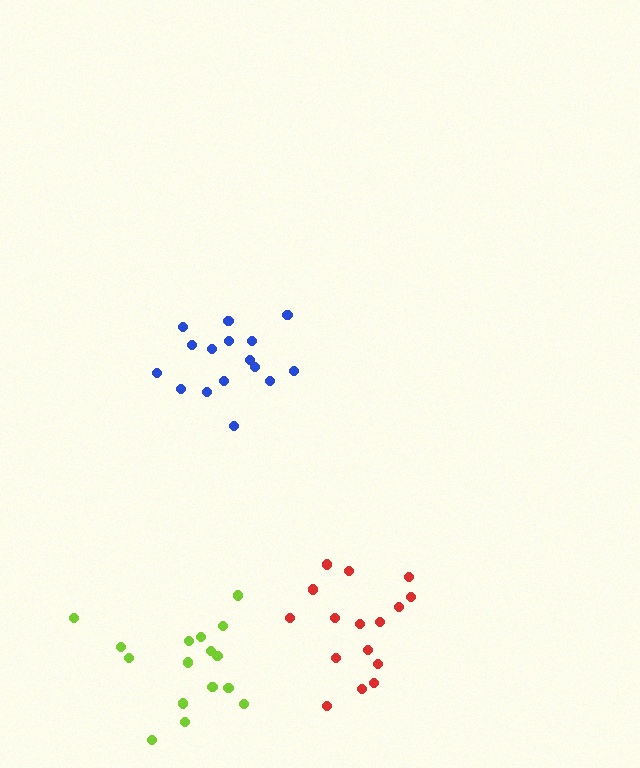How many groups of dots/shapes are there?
There are 3 groups.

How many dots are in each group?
Group 1: 16 dots, Group 2: 16 dots, Group 3: 16 dots (48 total).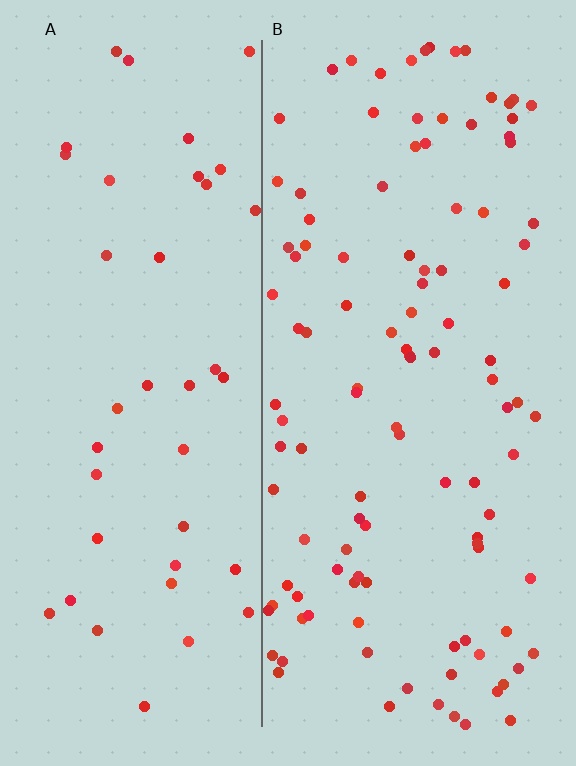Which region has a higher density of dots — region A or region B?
B (the right).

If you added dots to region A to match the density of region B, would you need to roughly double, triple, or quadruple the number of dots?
Approximately triple.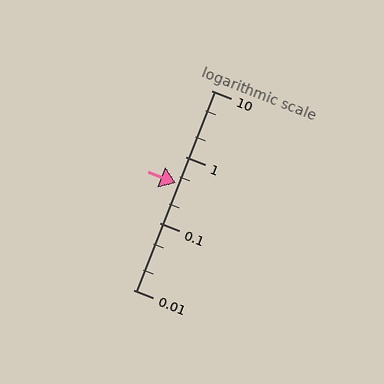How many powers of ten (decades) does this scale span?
The scale spans 3 decades, from 0.01 to 10.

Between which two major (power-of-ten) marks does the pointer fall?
The pointer is between 0.1 and 1.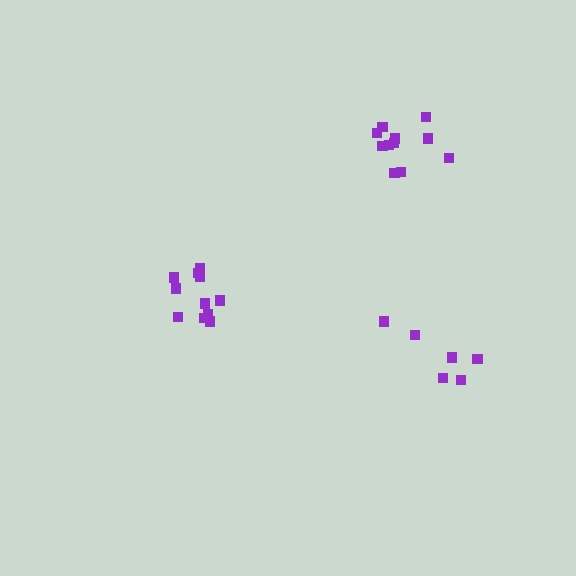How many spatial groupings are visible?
There are 3 spatial groupings.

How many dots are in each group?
Group 1: 11 dots, Group 2: 11 dots, Group 3: 6 dots (28 total).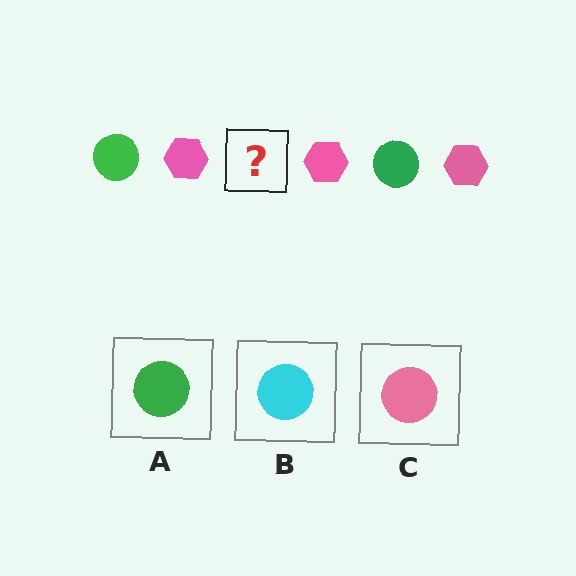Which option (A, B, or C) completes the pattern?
A.